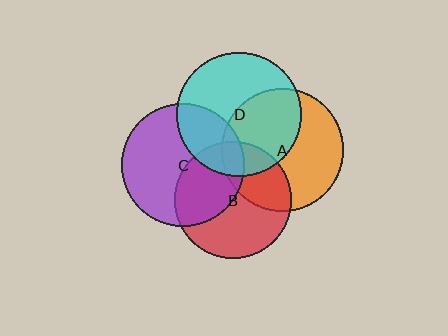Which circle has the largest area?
Circle D (cyan).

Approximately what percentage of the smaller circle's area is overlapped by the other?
Approximately 45%.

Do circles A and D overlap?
Yes.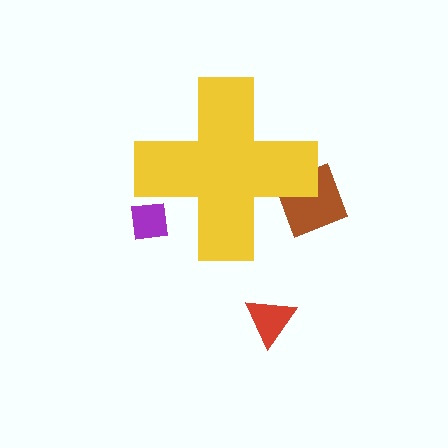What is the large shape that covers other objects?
A yellow cross.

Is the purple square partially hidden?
Yes, the purple square is partially hidden behind the yellow cross.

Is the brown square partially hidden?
Yes, the brown square is partially hidden behind the yellow cross.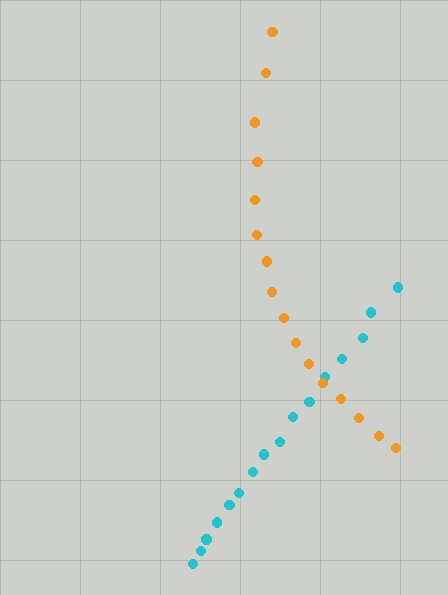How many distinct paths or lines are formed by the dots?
There are 2 distinct paths.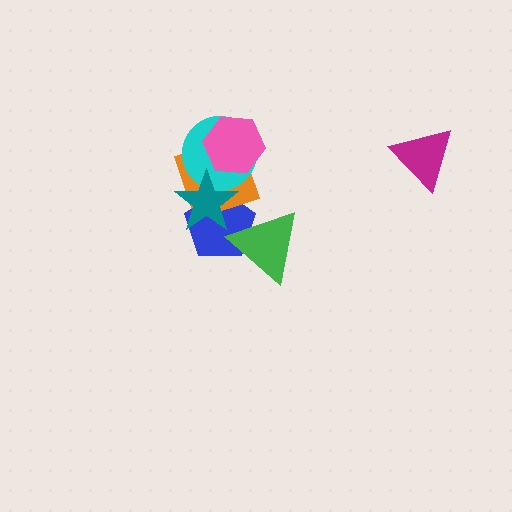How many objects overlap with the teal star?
3 objects overlap with the teal star.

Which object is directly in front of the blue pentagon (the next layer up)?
The orange diamond is directly in front of the blue pentagon.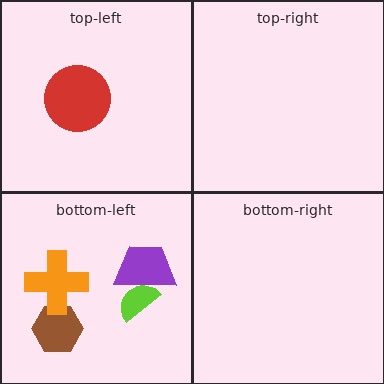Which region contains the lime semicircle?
The bottom-left region.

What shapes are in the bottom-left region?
The lime semicircle, the brown hexagon, the orange cross, the purple trapezoid.